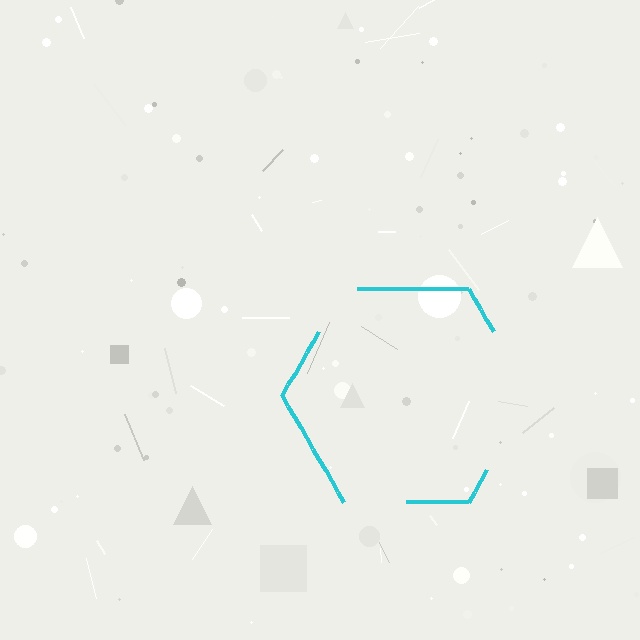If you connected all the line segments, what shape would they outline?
They would outline a hexagon.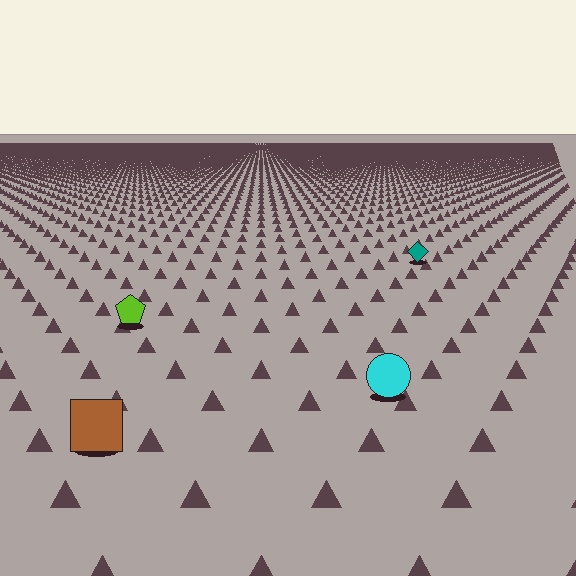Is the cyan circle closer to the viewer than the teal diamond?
Yes. The cyan circle is closer — you can tell from the texture gradient: the ground texture is coarser near it.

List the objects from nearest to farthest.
From nearest to farthest: the brown square, the cyan circle, the lime pentagon, the teal diamond.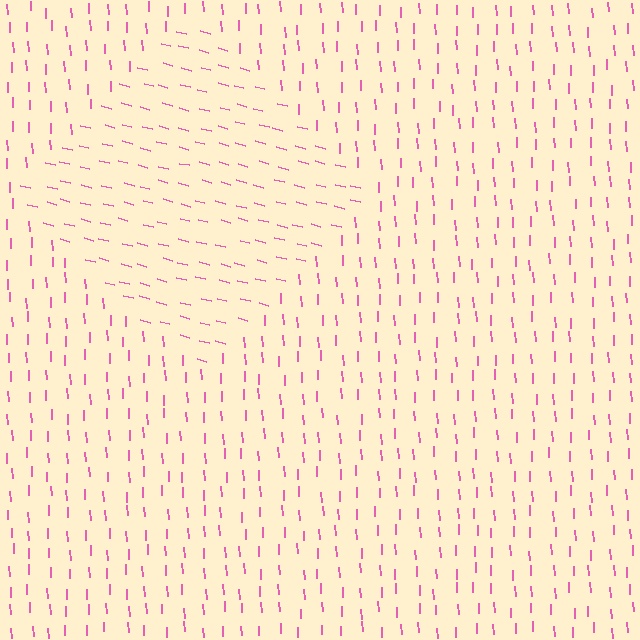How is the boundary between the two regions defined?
The boundary is defined purely by a change in line orientation (approximately 73 degrees difference). All lines are the same color and thickness.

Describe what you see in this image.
The image is filled with small pink line segments. A diamond region in the image has lines oriented differently from the surrounding lines, creating a visible texture boundary.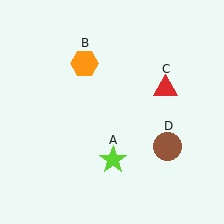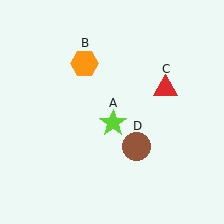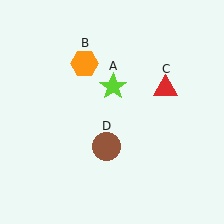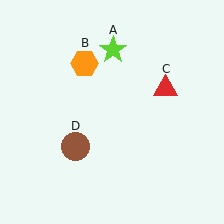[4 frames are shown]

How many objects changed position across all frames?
2 objects changed position: lime star (object A), brown circle (object D).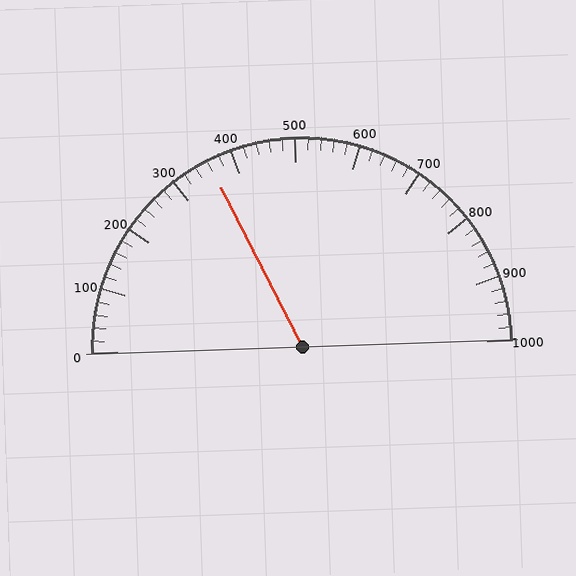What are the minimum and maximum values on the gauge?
The gauge ranges from 0 to 1000.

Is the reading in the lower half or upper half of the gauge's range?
The reading is in the lower half of the range (0 to 1000).